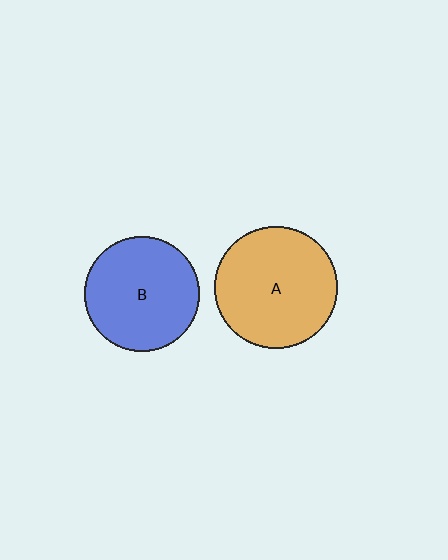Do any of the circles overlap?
No, none of the circles overlap.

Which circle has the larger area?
Circle A (orange).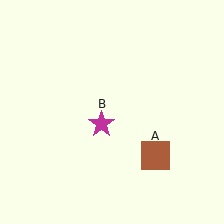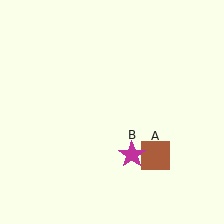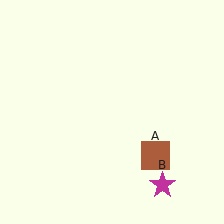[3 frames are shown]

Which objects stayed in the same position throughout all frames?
Brown square (object A) remained stationary.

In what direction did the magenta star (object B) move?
The magenta star (object B) moved down and to the right.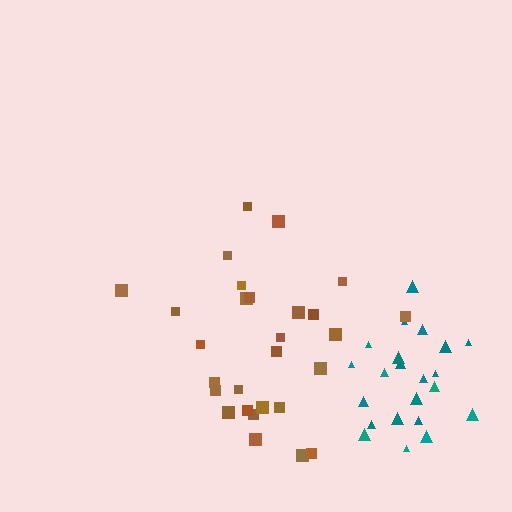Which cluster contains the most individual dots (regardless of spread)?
Brown (28).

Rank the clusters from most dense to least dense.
teal, brown.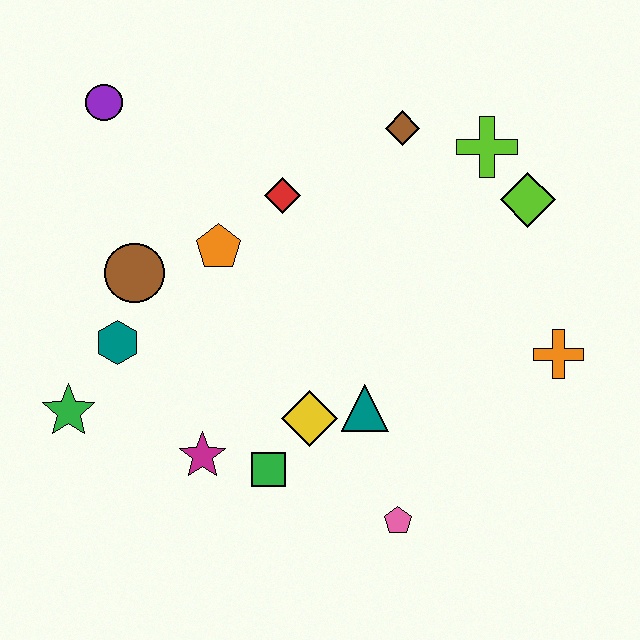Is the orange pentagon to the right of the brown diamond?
No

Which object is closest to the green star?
The teal hexagon is closest to the green star.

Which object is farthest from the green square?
The purple circle is farthest from the green square.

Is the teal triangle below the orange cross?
Yes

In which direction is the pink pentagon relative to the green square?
The pink pentagon is to the right of the green square.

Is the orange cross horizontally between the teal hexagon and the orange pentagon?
No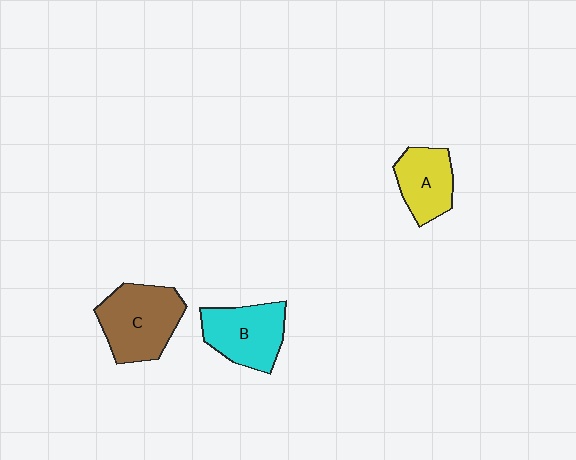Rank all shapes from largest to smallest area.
From largest to smallest: C (brown), B (cyan), A (yellow).